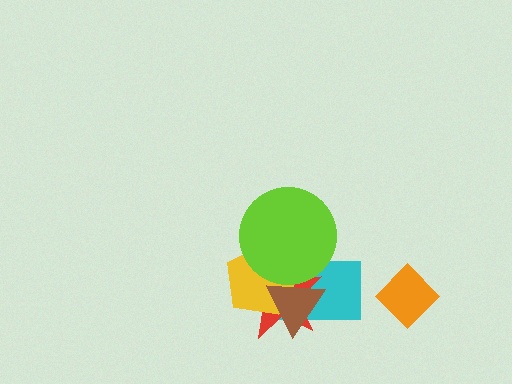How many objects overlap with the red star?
4 objects overlap with the red star.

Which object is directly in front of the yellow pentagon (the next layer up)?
The brown triangle is directly in front of the yellow pentagon.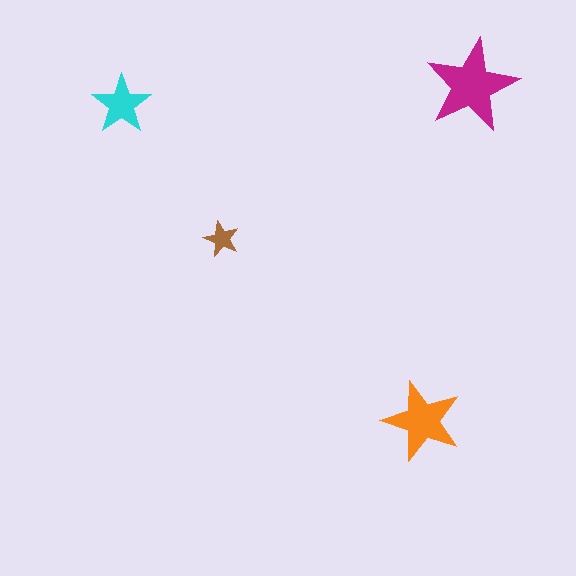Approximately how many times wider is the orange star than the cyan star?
About 1.5 times wider.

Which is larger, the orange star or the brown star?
The orange one.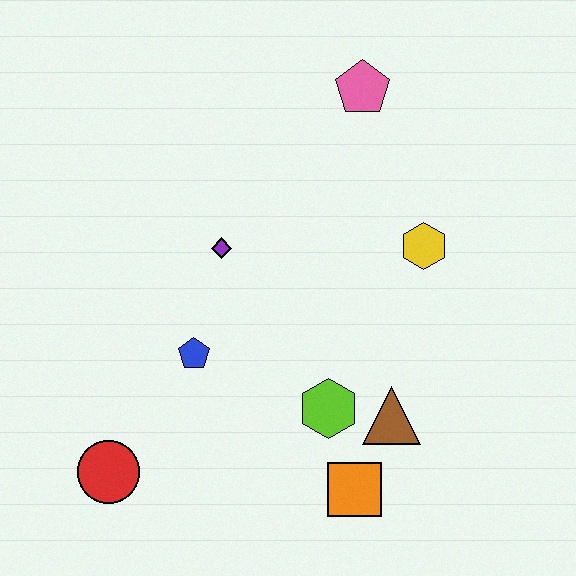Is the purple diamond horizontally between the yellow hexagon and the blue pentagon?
Yes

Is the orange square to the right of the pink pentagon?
No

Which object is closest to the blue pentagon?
The purple diamond is closest to the blue pentagon.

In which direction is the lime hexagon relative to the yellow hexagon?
The lime hexagon is below the yellow hexagon.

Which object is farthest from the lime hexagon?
The pink pentagon is farthest from the lime hexagon.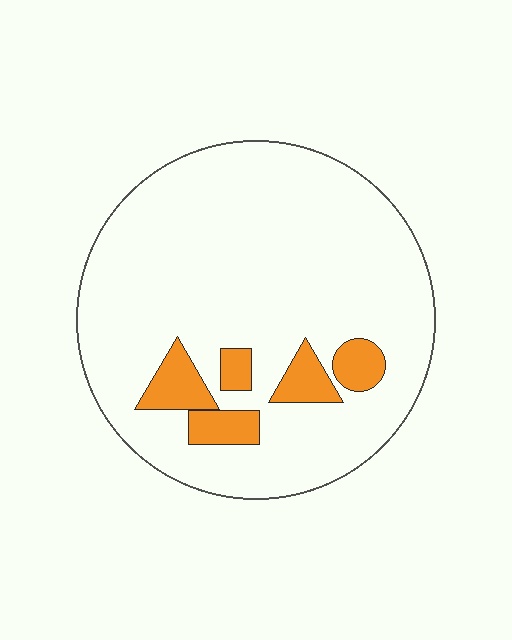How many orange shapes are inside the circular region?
5.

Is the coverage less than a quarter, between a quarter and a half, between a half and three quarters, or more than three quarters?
Less than a quarter.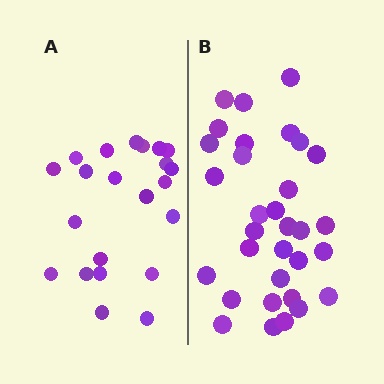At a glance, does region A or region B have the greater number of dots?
Region B (the right region) has more dots.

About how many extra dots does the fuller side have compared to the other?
Region B has roughly 10 or so more dots than region A.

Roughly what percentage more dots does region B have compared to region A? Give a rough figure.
About 45% more.